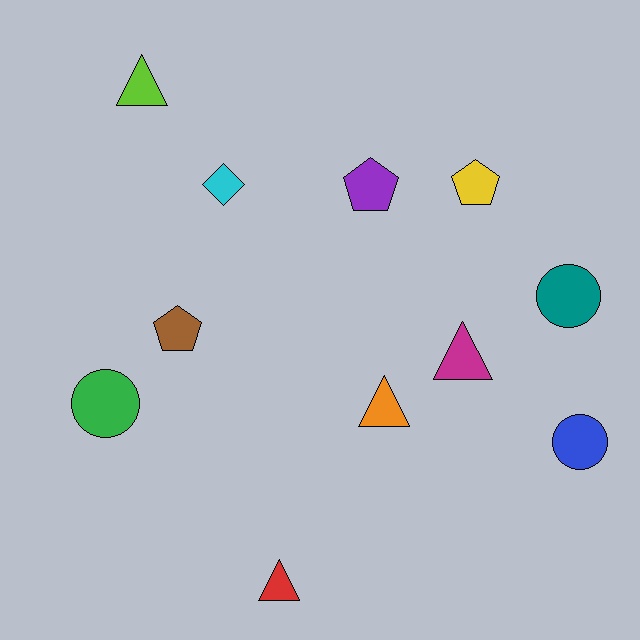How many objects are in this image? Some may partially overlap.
There are 11 objects.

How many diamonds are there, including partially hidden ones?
There is 1 diamond.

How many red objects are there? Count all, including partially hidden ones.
There is 1 red object.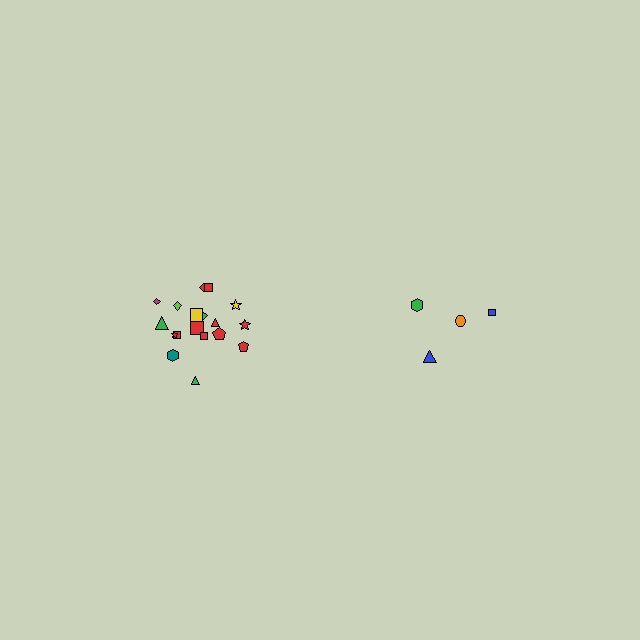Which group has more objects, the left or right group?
The left group.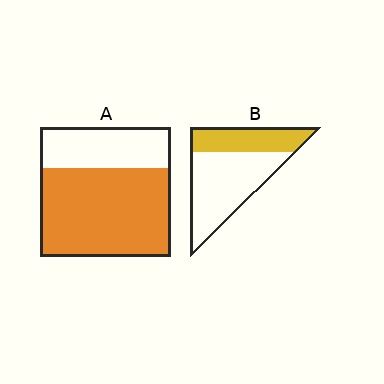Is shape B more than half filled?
No.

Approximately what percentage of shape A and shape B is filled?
A is approximately 70% and B is approximately 35%.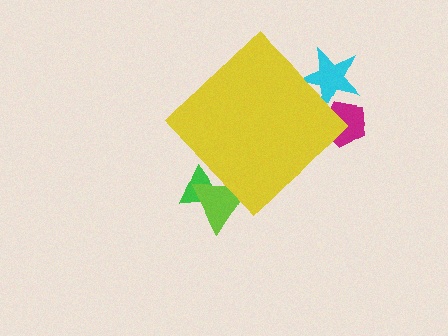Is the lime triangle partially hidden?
Yes, the lime triangle is partially hidden behind the yellow diamond.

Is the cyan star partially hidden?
Yes, the cyan star is partially hidden behind the yellow diamond.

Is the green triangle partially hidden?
Yes, the green triangle is partially hidden behind the yellow diamond.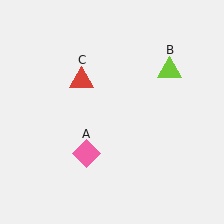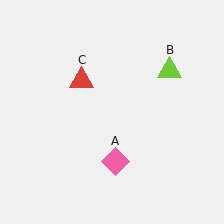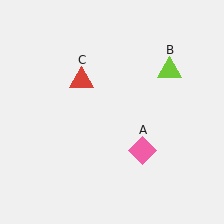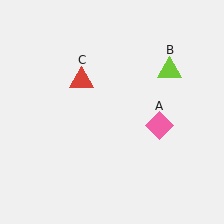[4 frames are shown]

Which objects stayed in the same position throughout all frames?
Lime triangle (object B) and red triangle (object C) remained stationary.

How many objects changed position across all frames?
1 object changed position: pink diamond (object A).